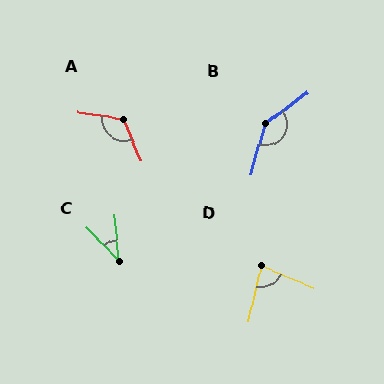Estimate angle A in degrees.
Approximately 121 degrees.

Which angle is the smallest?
C, at approximately 39 degrees.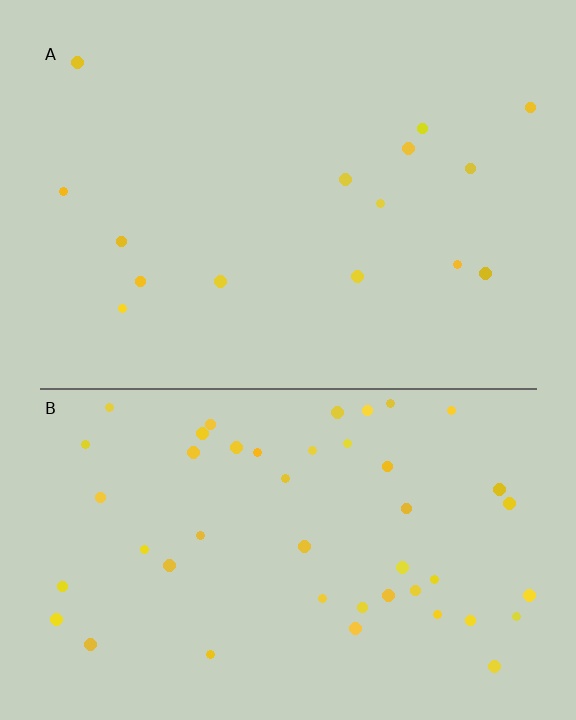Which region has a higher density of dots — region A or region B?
B (the bottom).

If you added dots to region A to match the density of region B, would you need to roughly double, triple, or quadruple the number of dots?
Approximately triple.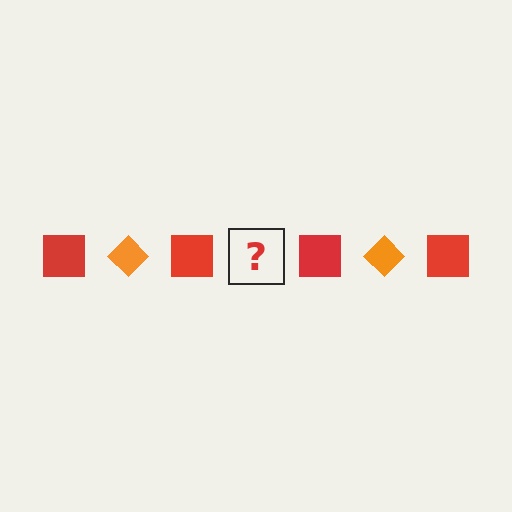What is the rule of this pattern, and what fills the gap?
The rule is that the pattern alternates between red square and orange diamond. The gap should be filled with an orange diamond.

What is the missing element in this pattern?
The missing element is an orange diamond.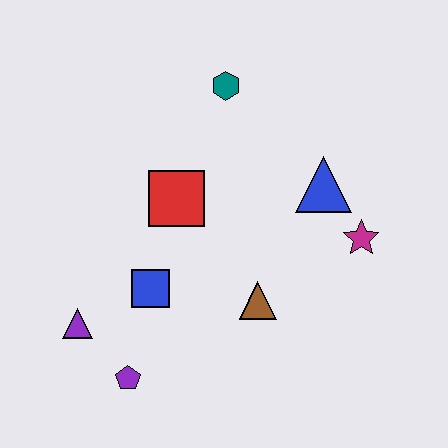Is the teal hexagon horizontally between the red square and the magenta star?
Yes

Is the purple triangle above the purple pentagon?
Yes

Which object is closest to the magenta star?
The blue triangle is closest to the magenta star.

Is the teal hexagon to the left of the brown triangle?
Yes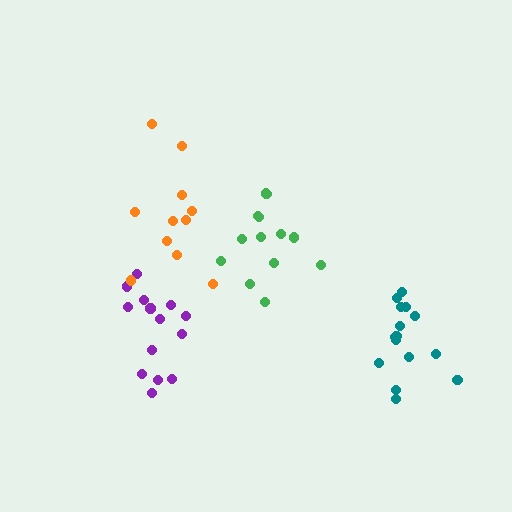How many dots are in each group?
Group 1: 15 dots, Group 2: 14 dots, Group 3: 13 dots, Group 4: 11 dots (53 total).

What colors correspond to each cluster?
The clusters are colored: teal, purple, green, orange.